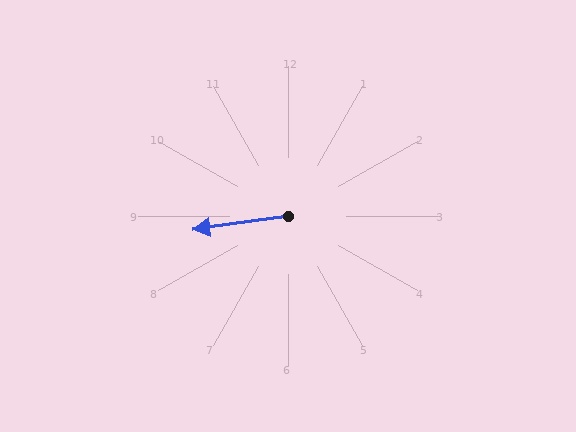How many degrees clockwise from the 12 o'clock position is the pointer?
Approximately 262 degrees.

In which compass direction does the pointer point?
West.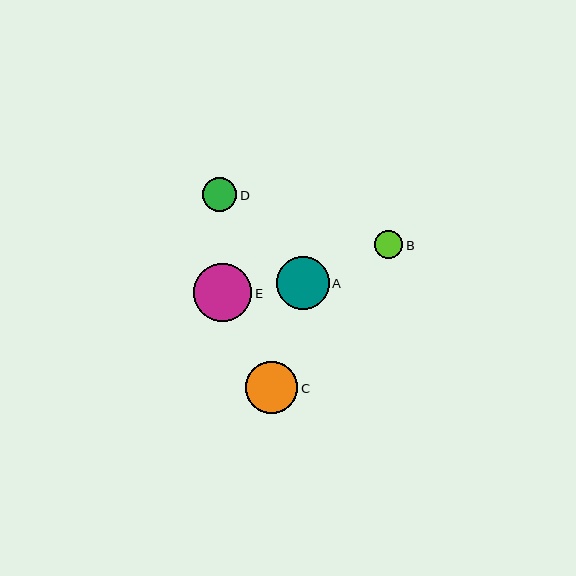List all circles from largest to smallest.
From largest to smallest: E, A, C, D, B.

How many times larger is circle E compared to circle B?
Circle E is approximately 2.0 times the size of circle B.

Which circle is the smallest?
Circle B is the smallest with a size of approximately 29 pixels.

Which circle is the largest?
Circle E is the largest with a size of approximately 59 pixels.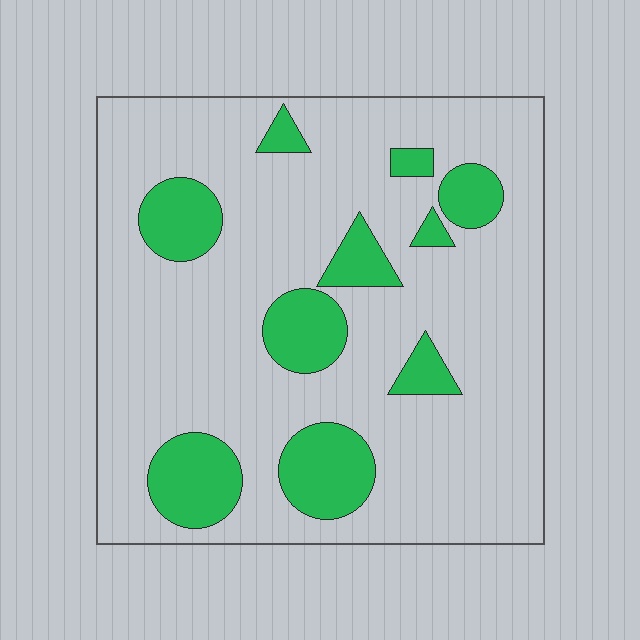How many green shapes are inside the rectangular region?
10.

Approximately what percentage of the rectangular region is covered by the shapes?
Approximately 20%.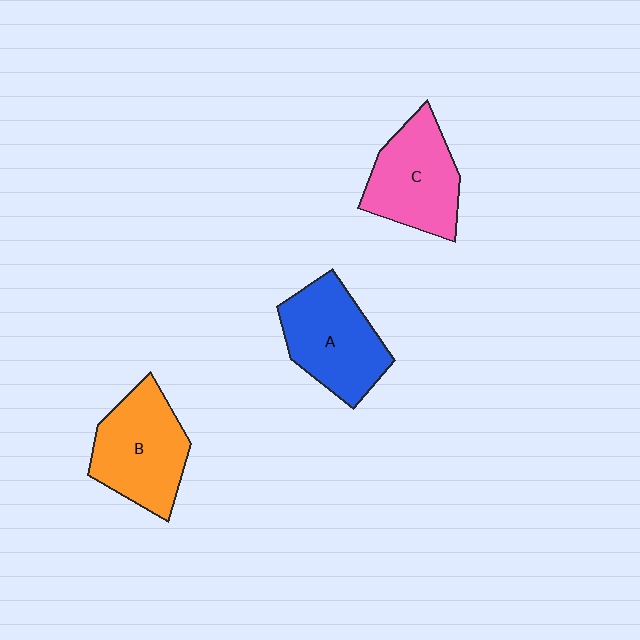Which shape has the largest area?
Shape B (orange).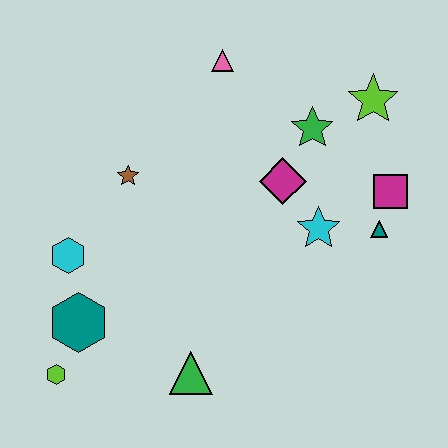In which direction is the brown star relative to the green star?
The brown star is to the left of the green star.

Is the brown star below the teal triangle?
No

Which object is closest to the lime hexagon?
The teal hexagon is closest to the lime hexagon.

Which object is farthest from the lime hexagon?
The lime star is farthest from the lime hexagon.